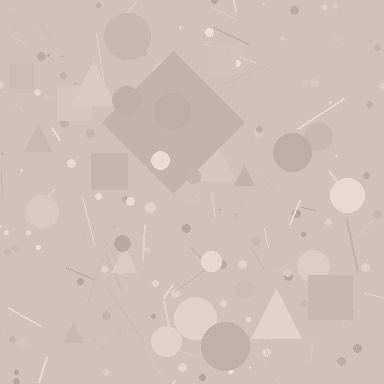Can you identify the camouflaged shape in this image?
The camouflaged shape is a diamond.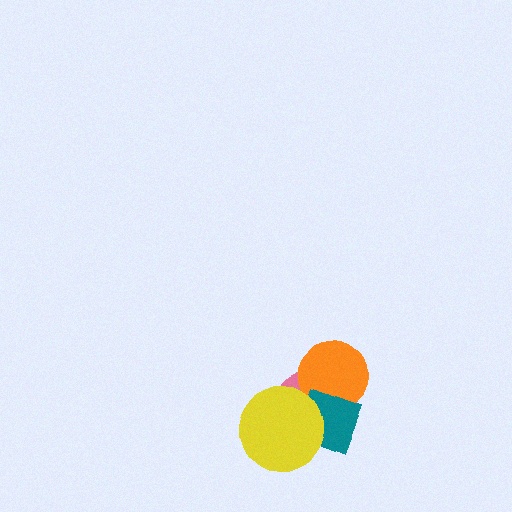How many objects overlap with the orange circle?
2 objects overlap with the orange circle.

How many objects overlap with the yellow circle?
2 objects overlap with the yellow circle.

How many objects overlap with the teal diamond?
3 objects overlap with the teal diamond.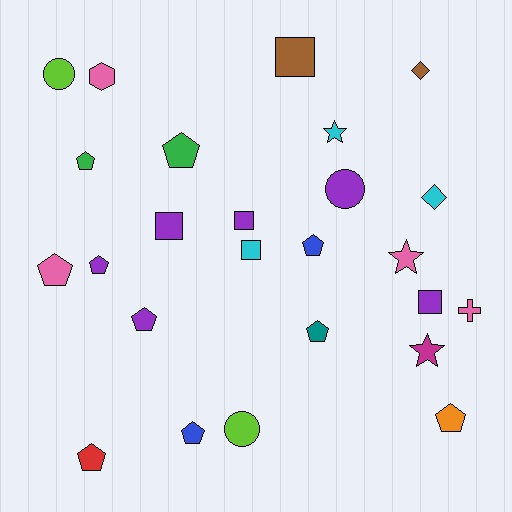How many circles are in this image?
There are 3 circles.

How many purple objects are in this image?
There are 6 purple objects.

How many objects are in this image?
There are 25 objects.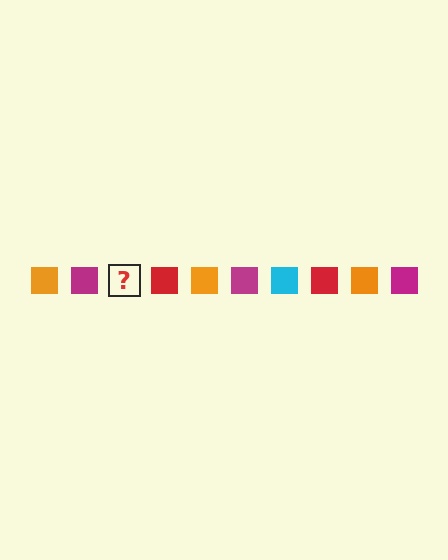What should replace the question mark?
The question mark should be replaced with a cyan square.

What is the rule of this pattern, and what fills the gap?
The rule is that the pattern cycles through orange, magenta, cyan, red squares. The gap should be filled with a cyan square.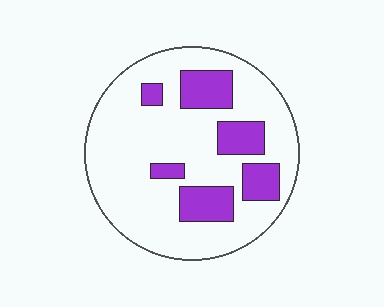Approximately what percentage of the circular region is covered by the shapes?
Approximately 20%.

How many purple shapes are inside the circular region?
6.